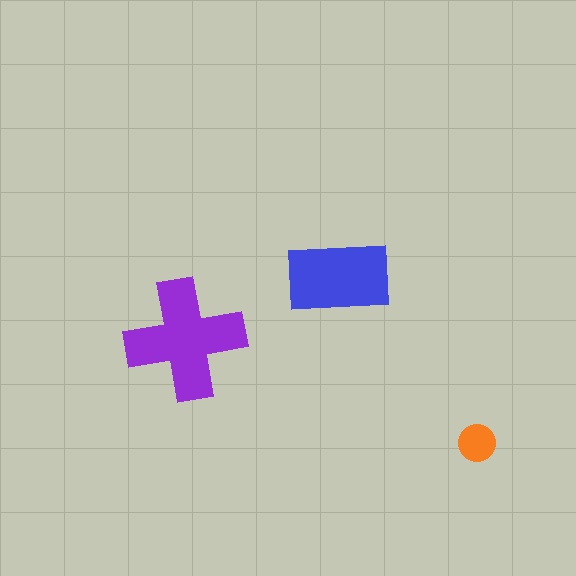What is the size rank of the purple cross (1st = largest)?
1st.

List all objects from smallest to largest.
The orange circle, the blue rectangle, the purple cross.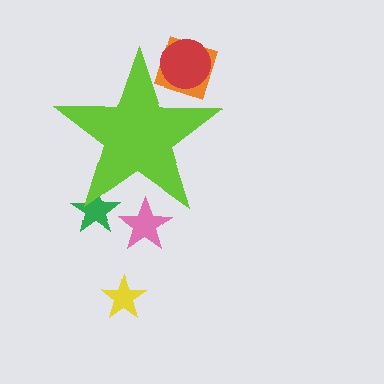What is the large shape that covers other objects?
A lime star.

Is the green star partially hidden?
Yes, the green star is partially hidden behind the lime star.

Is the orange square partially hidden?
Yes, the orange square is partially hidden behind the lime star.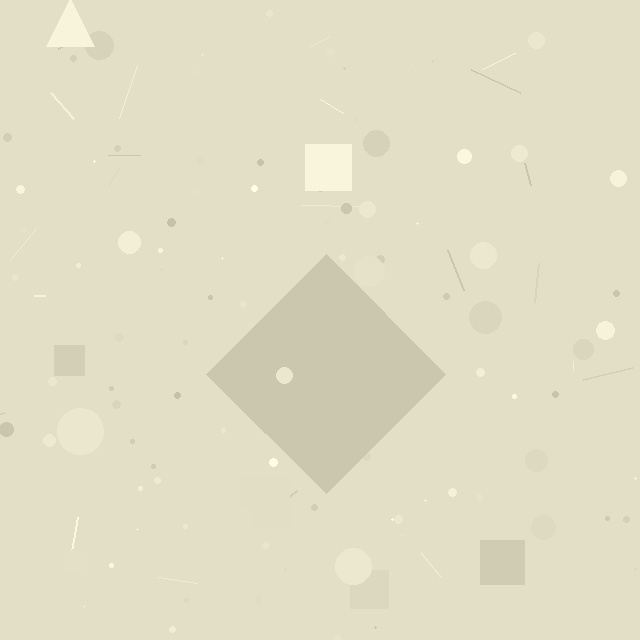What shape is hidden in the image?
A diamond is hidden in the image.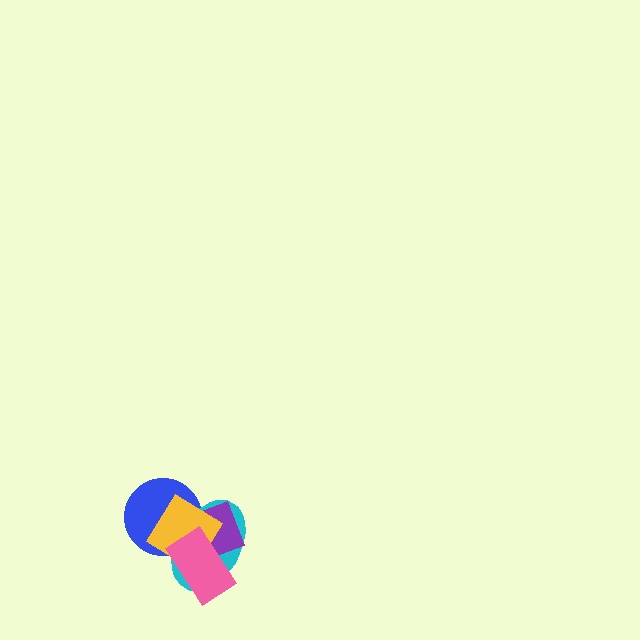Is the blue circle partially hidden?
Yes, it is partially covered by another shape.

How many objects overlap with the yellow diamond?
4 objects overlap with the yellow diamond.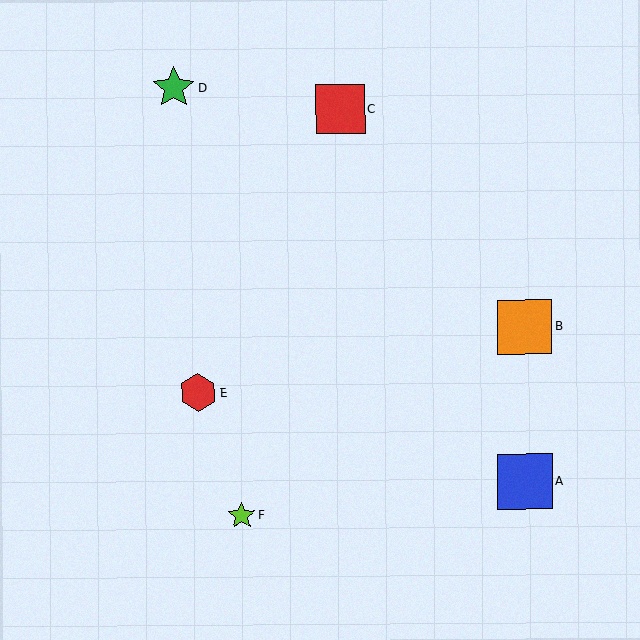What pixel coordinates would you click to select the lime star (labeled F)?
Click at (242, 515) to select the lime star F.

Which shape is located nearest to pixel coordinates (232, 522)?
The lime star (labeled F) at (242, 515) is nearest to that location.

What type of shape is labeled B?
Shape B is an orange square.